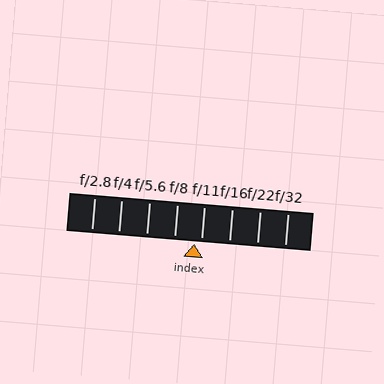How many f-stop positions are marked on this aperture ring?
There are 8 f-stop positions marked.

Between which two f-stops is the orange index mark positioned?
The index mark is between f/8 and f/11.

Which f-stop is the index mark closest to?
The index mark is closest to f/11.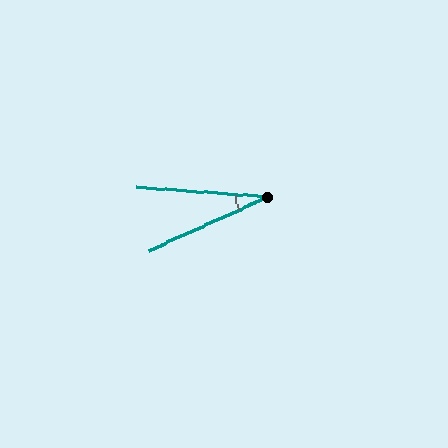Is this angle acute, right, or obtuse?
It is acute.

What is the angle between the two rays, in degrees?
Approximately 28 degrees.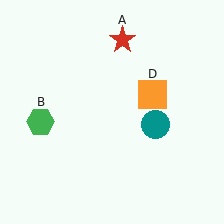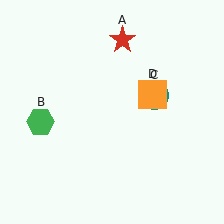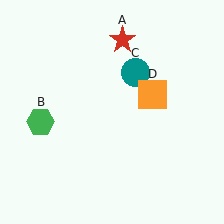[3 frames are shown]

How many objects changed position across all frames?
1 object changed position: teal circle (object C).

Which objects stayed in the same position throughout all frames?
Red star (object A) and green hexagon (object B) and orange square (object D) remained stationary.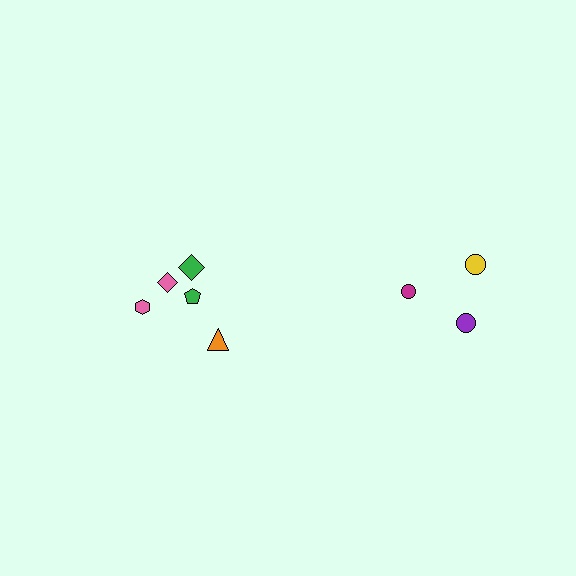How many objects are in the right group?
There are 3 objects.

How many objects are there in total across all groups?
There are 8 objects.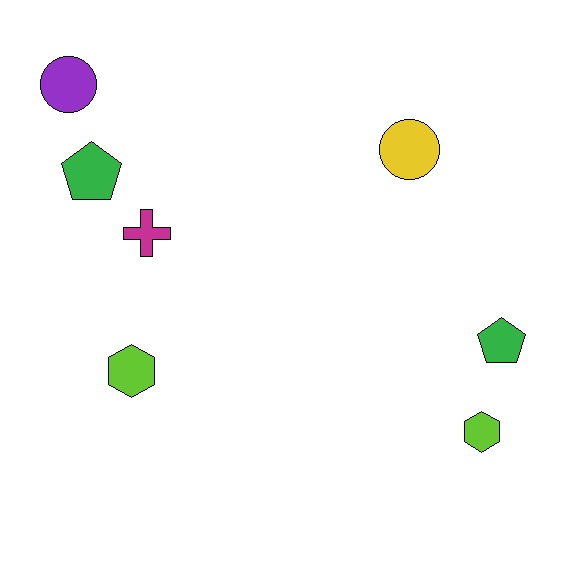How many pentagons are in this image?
There are 2 pentagons.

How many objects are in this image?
There are 7 objects.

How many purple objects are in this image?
There is 1 purple object.